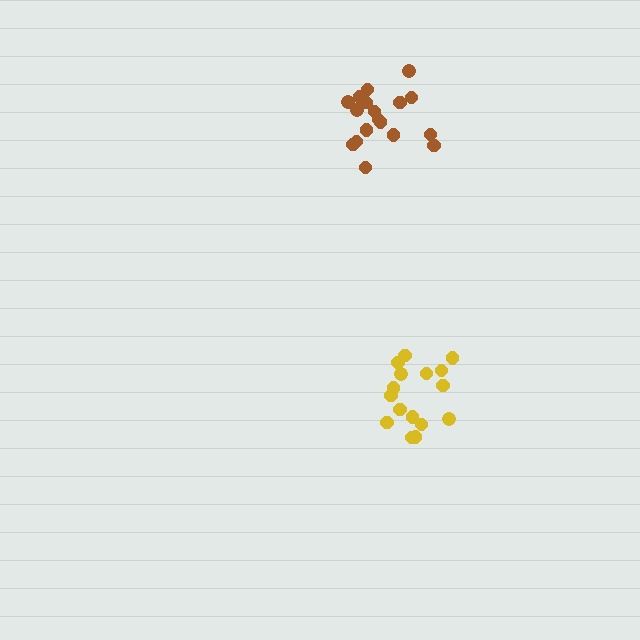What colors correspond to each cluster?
The clusters are colored: yellow, brown.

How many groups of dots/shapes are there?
There are 2 groups.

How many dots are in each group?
Group 1: 16 dots, Group 2: 18 dots (34 total).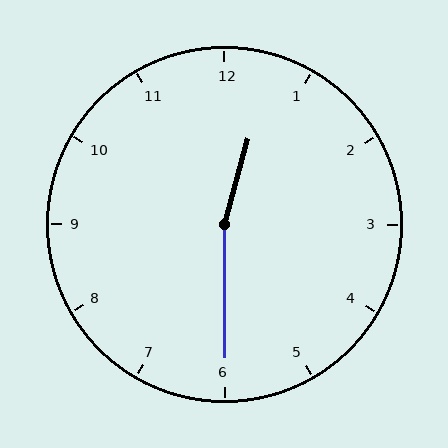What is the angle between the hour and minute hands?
Approximately 165 degrees.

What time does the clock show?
12:30.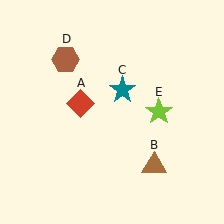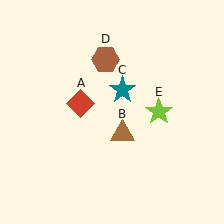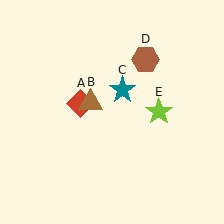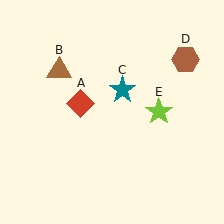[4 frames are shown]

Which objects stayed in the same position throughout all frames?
Red diamond (object A) and teal star (object C) and lime star (object E) remained stationary.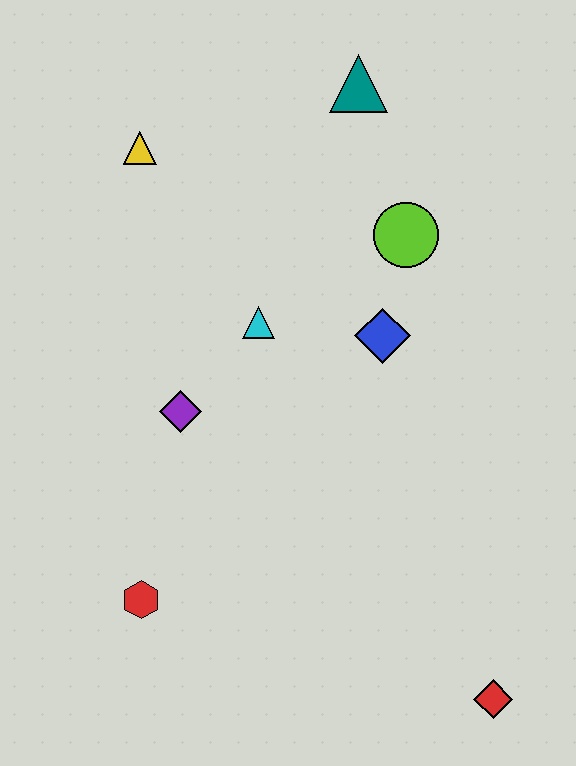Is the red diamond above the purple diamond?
No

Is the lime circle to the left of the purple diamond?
No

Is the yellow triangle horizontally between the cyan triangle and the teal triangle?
No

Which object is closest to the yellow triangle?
The cyan triangle is closest to the yellow triangle.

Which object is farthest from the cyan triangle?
The red diamond is farthest from the cyan triangle.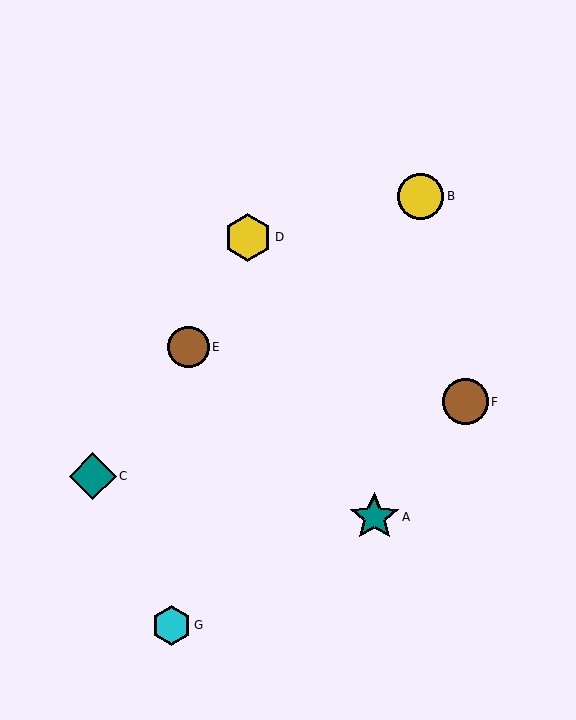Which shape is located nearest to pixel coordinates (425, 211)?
The yellow circle (labeled B) at (421, 196) is nearest to that location.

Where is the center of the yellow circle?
The center of the yellow circle is at (421, 196).